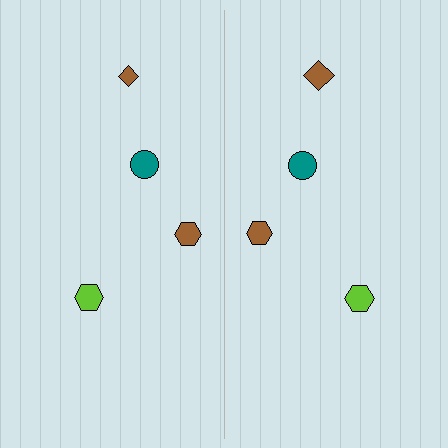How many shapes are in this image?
There are 8 shapes in this image.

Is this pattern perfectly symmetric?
No, the pattern is not perfectly symmetric. The brown diamond on the right side has a different size than its mirror counterpart.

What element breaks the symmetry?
The brown diamond on the right side has a different size than its mirror counterpart.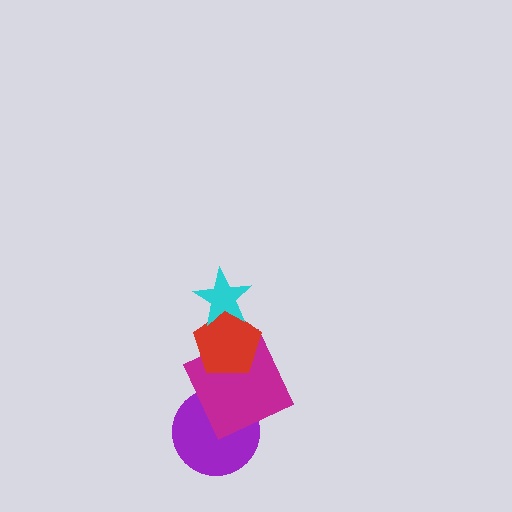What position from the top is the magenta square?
The magenta square is 3rd from the top.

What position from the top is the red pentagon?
The red pentagon is 2nd from the top.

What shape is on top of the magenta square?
The red pentagon is on top of the magenta square.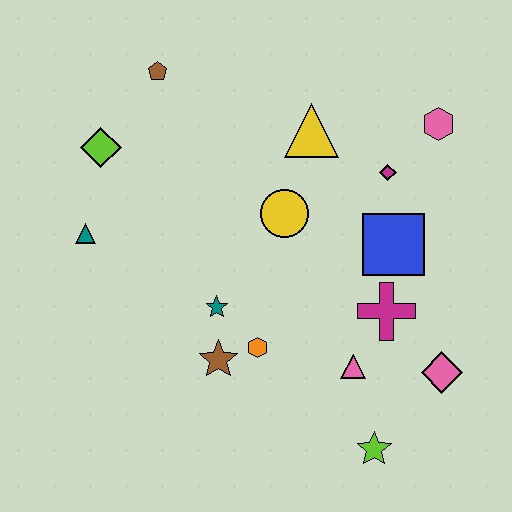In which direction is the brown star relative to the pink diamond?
The brown star is to the left of the pink diamond.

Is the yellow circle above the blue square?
Yes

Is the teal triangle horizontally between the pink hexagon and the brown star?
No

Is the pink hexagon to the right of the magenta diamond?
Yes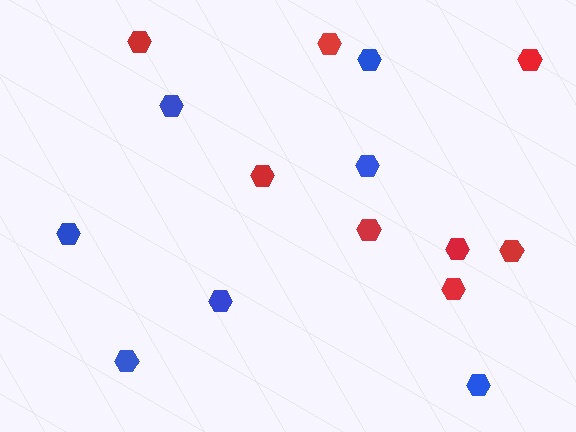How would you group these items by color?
There are 2 groups: one group of blue hexagons (7) and one group of red hexagons (8).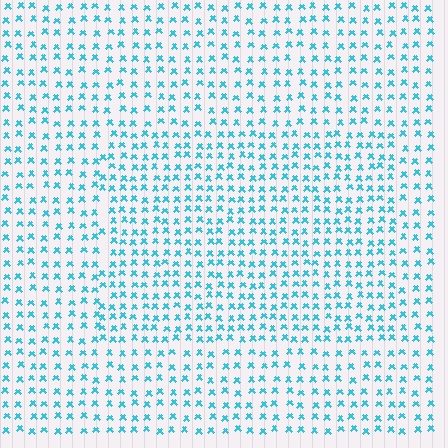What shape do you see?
I see a rectangle.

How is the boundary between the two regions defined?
The boundary is defined by a change in element density (approximately 1.4x ratio). All elements are the same color, size, and shape.